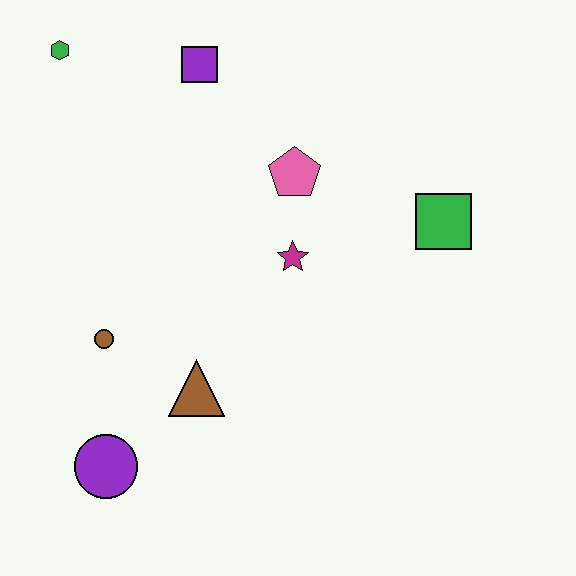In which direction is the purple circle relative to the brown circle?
The purple circle is below the brown circle.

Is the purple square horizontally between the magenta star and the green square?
No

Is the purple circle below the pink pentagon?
Yes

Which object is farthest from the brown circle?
The green square is farthest from the brown circle.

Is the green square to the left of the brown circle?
No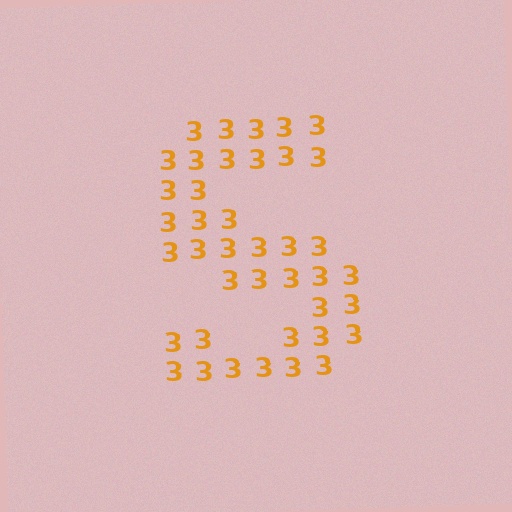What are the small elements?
The small elements are digit 3's.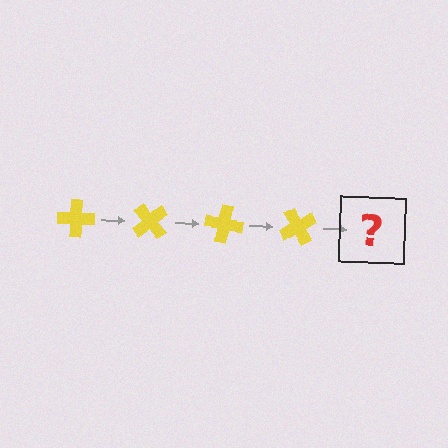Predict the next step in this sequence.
The next step is a yellow cross rotated 200 degrees.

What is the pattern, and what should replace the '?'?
The pattern is that the cross rotates 50 degrees each step. The '?' should be a yellow cross rotated 200 degrees.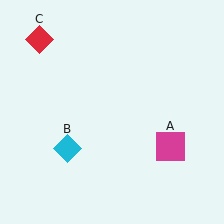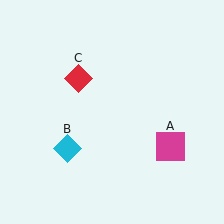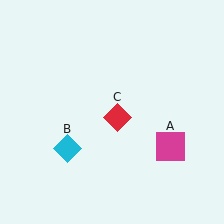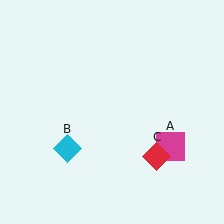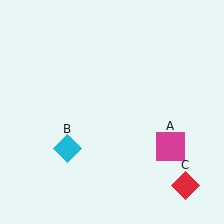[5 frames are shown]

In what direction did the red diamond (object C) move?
The red diamond (object C) moved down and to the right.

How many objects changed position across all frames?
1 object changed position: red diamond (object C).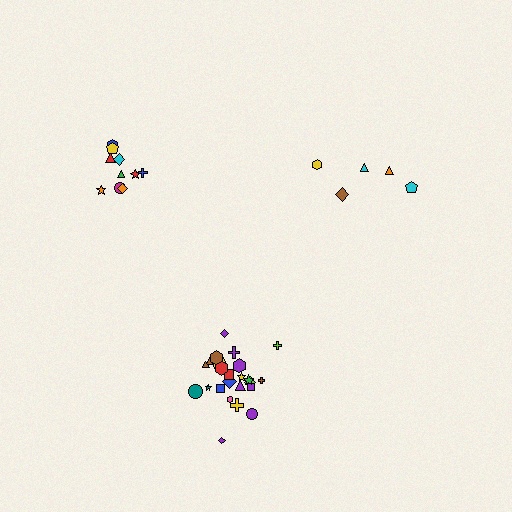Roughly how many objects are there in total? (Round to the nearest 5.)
Roughly 40 objects in total.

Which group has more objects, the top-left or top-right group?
The top-left group.